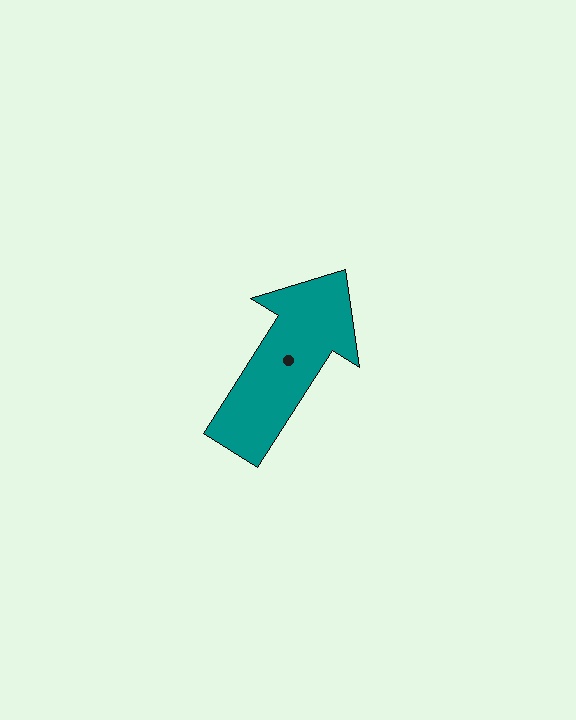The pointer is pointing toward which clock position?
Roughly 1 o'clock.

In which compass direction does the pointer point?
Northeast.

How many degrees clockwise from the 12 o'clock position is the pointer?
Approximately 32 degrees.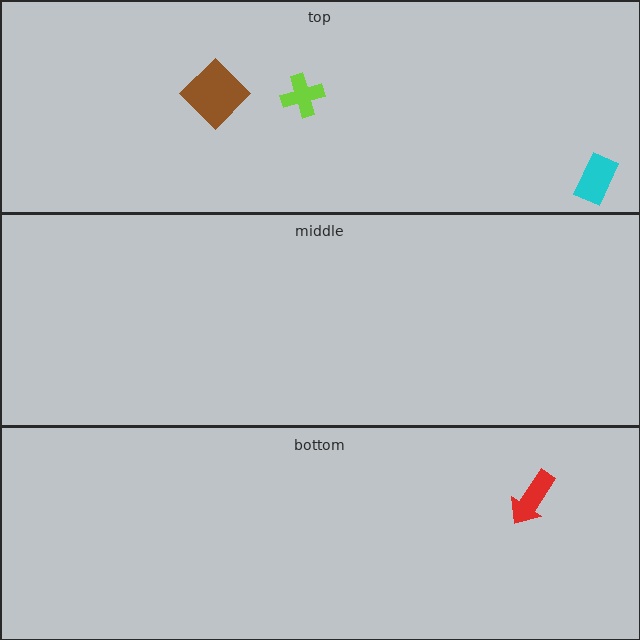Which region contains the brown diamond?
The top region.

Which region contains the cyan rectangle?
The top region.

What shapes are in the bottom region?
The red arrow.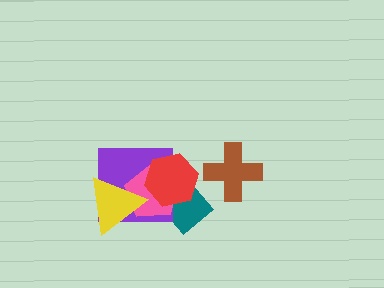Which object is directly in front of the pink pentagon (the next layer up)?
The red hexagon is directly in front of the pink pentagon.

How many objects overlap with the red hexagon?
3 objects overlap with the red hexagon.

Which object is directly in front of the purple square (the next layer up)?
The pink pentagon is directly in front of the purple square.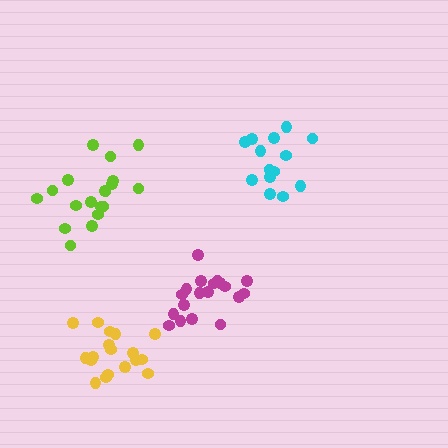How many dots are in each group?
Group 1: 19 dots, Group 2: 14 dots, Group 3: 19 dots, Group 4: 18 dots (70 total).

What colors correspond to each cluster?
The clusters are colored: lime, cyan, magenta, yellow.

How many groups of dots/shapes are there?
There are 4 groups.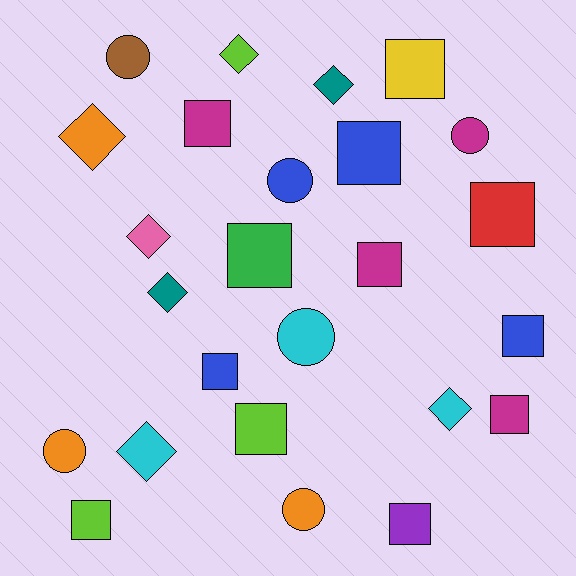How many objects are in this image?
There are 25 objects.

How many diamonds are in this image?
There are 7 diamonds.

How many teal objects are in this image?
There are 2 teal objects.